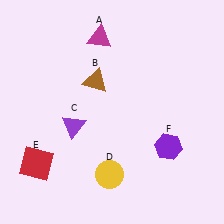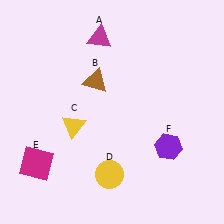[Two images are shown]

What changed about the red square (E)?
In Image 1, E is red. In Image 2, it changed to magenta.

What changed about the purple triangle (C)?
In Image 1, C is purple. In Image 2, it changed to yellow.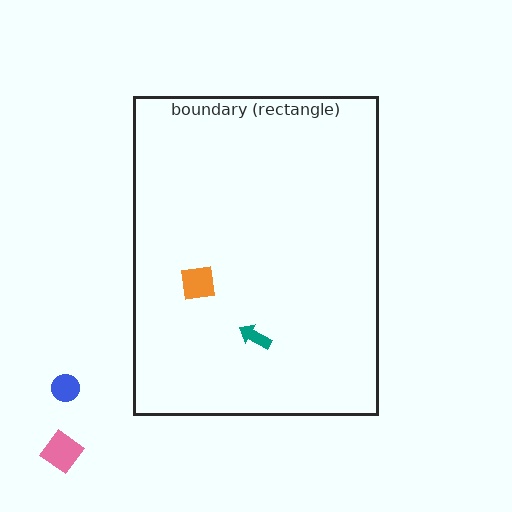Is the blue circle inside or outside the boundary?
Outside.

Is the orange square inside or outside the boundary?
Inside.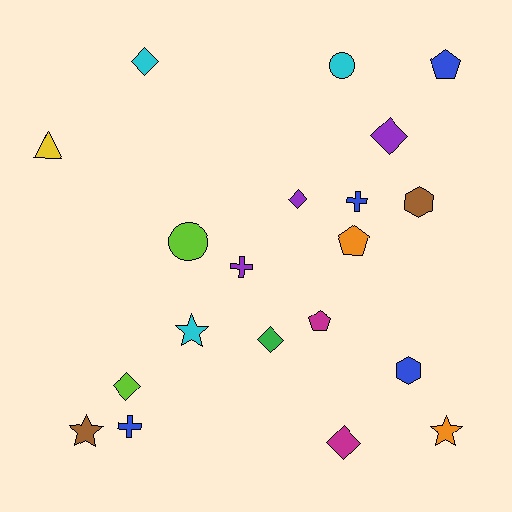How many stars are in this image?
There are 3 stars.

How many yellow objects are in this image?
There is 1 yellow object.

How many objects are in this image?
There are 20 objects.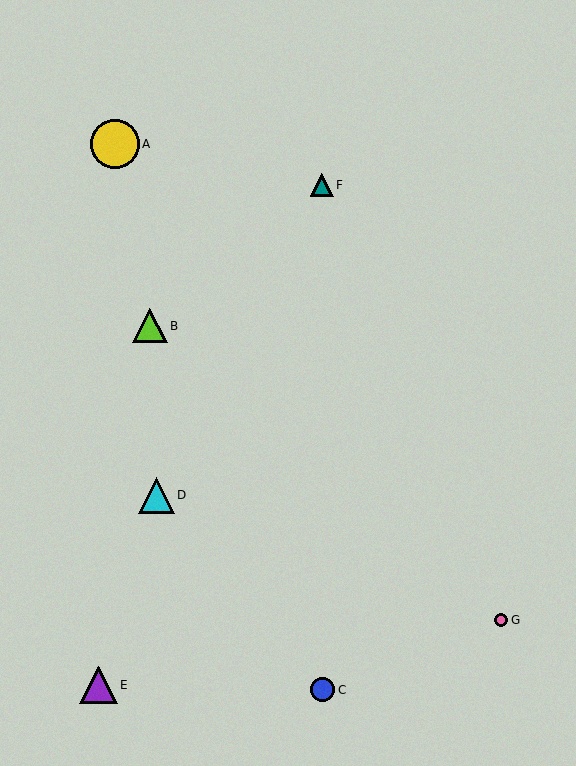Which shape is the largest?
The yellow circle (labeled A) is the largest.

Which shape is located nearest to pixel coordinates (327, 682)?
The blue circle (labeled C) at (323, 690) is nearest to that location.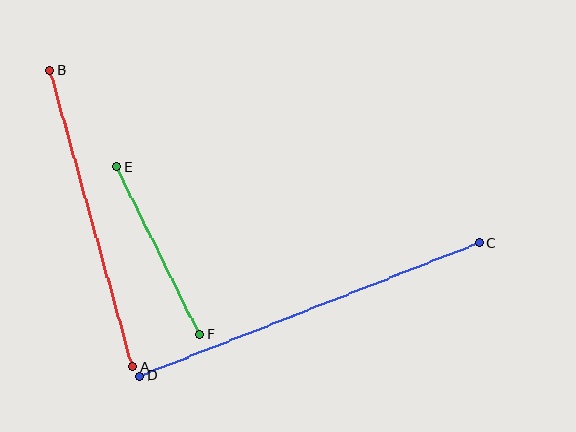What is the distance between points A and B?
The distance is approximately 308 pixels.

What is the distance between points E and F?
The distance is approximately 187 pixels.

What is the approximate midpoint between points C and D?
The midpoint is at approximately (309, 309) pixels.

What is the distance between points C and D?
The distance is approximately 365 pixels.